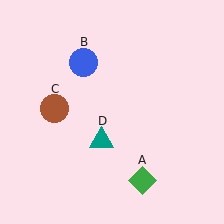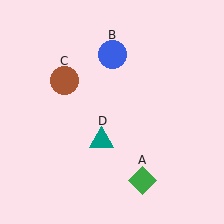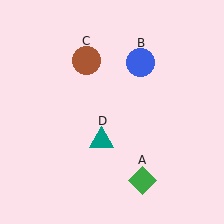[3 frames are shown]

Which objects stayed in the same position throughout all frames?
Green diamond (object A) and teal triangle (object D) remained stationary.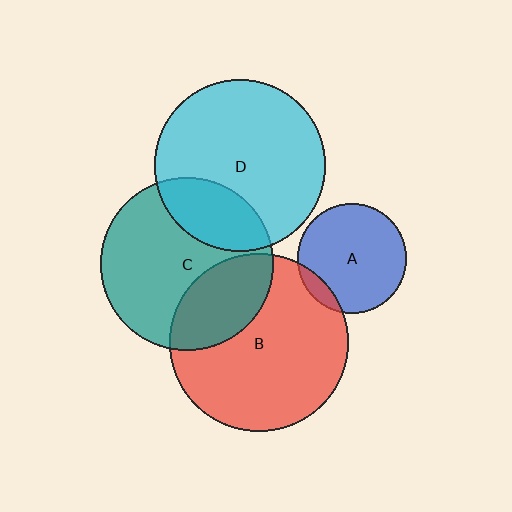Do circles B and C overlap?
Yes.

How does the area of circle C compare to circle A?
Approximately 2.5 times.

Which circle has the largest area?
Circle B (red).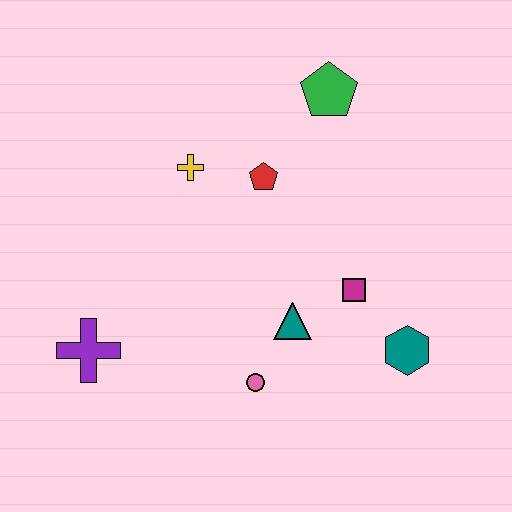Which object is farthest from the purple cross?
The green pentagon is farthest from the purple cross.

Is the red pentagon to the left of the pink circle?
No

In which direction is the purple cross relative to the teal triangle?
The purple cross is to the left of the teal triangle.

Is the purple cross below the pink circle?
No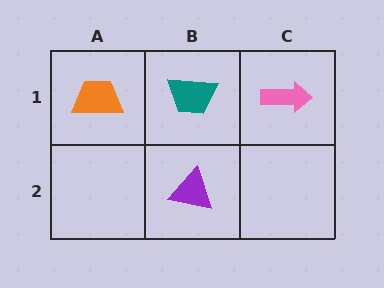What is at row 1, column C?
A pink arrow.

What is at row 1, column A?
An orange trapezoid.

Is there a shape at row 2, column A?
No, that cell is empty.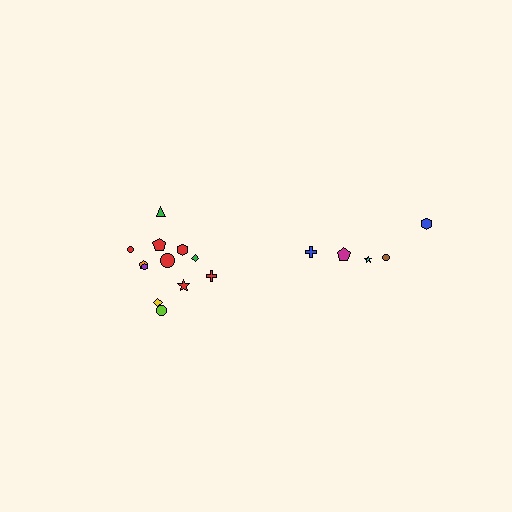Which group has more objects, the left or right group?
The left group.